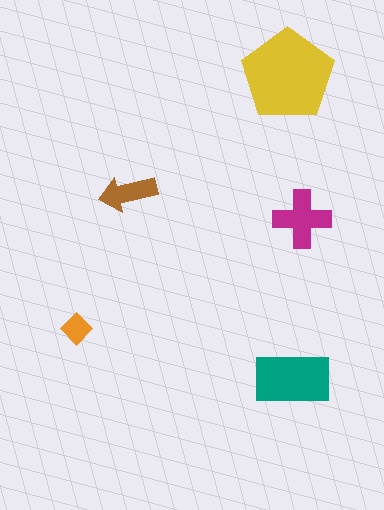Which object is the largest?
The yellow pentagon.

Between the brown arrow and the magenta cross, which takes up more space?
The magenta cross.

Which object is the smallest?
The orange diamond.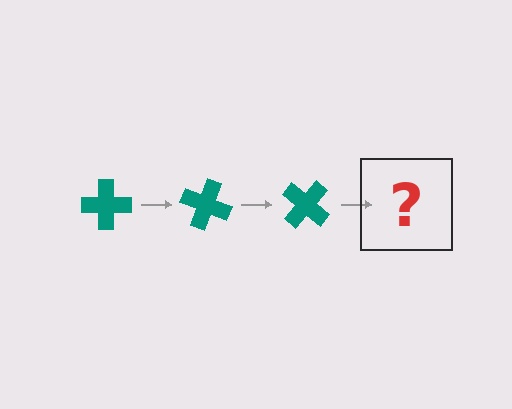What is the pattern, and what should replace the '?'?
The pattern is that the cross rotates 20 degrees each step. The '?' should be a teal cross rotated 60 degrees.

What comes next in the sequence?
The next element should be a teal cross rotated 60 degrees.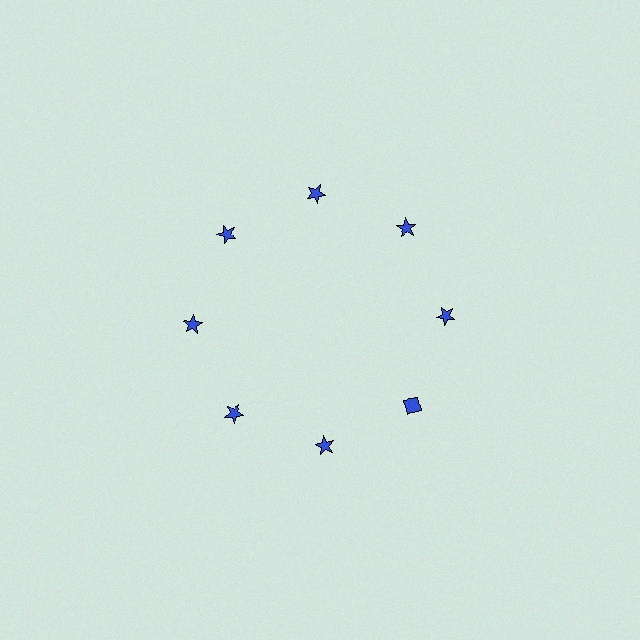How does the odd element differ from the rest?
It has a different shape: diamond instead of star.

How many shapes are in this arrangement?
There are 8 shapes arranged in a ring pattern.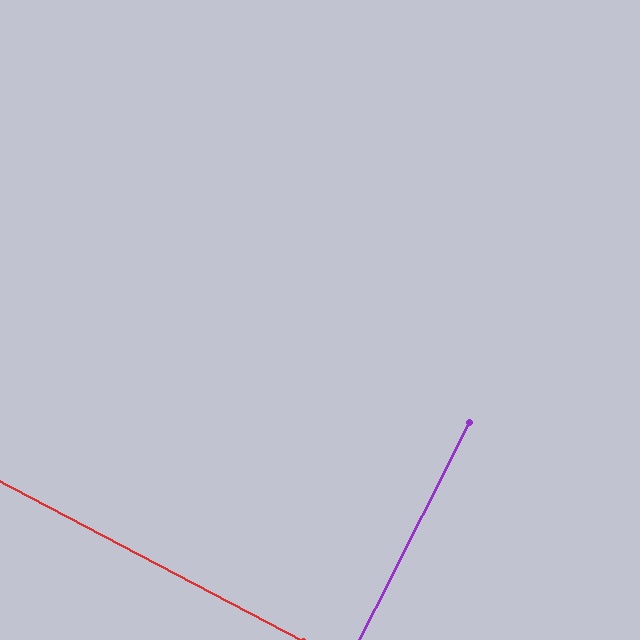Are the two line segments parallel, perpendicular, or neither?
Perpendicular — they meet at approximately 89°.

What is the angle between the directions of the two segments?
Approximately 89 degrees.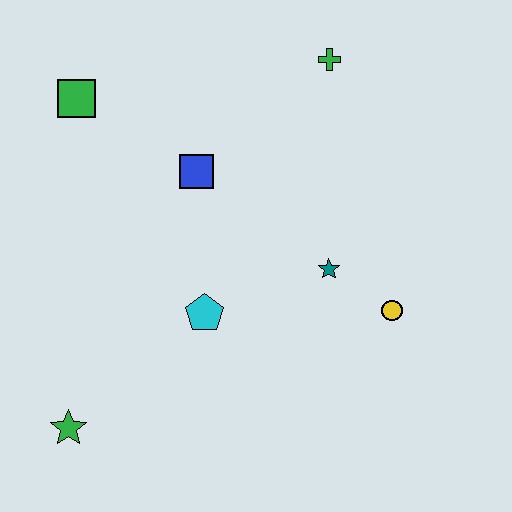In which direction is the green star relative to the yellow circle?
The green star is to the left of the yellow circle.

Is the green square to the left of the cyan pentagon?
Yes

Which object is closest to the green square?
The blue square is closest to the green square.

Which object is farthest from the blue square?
The green star is farthest from the blue square.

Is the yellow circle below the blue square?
Yes